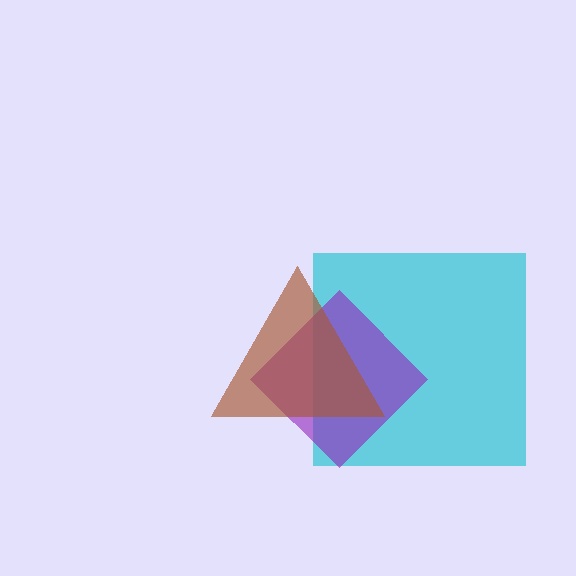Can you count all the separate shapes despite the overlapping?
Yes, there are 3 separate shapes.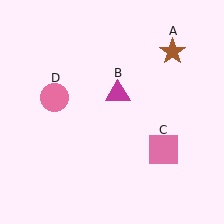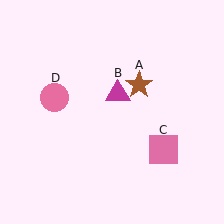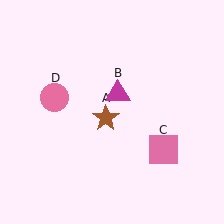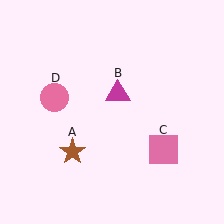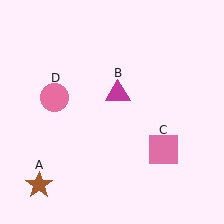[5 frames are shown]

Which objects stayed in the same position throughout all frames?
Magenta triangle (object B) and pink square (object C) and pink circle (object D) remained stationary.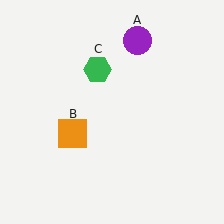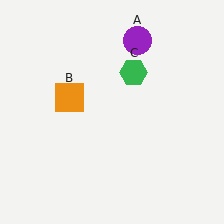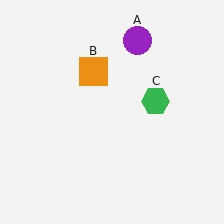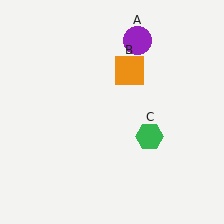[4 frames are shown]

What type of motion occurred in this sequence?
The orange square (object B), green hexagon (object C) rotated clockwise around the center of the scene.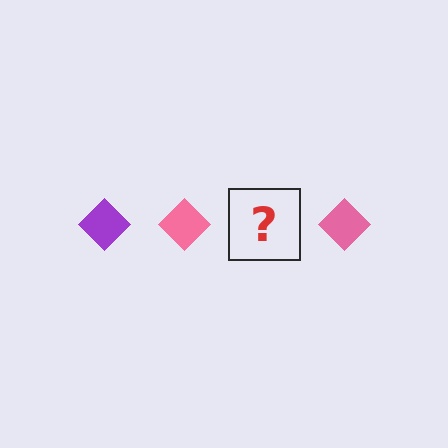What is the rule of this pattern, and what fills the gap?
The rule is that the pattern cycles through purple, pink diamonds. The gap should be filled with a purple diamond.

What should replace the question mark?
The question mark should be replaced with a purple diamond.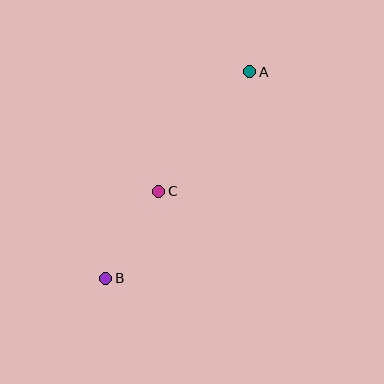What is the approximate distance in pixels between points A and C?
The distance between A and C is approximately 150 pixels.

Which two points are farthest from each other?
Points A and B are farthest from each other.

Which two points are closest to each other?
Points B and C are closest to each other.